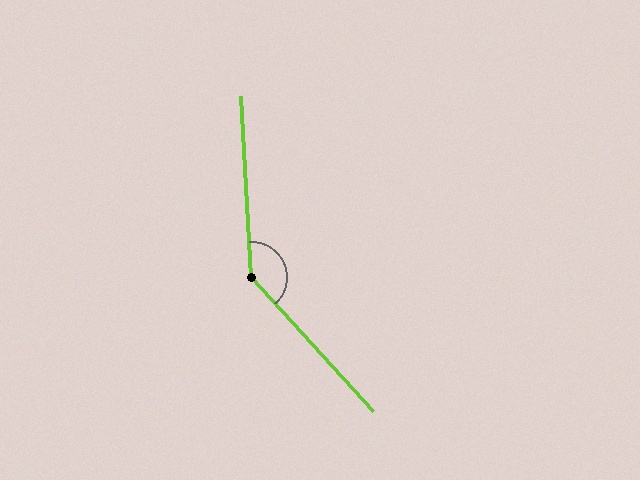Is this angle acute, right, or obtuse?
It is obtuse.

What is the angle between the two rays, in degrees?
Approximately 141 degrees.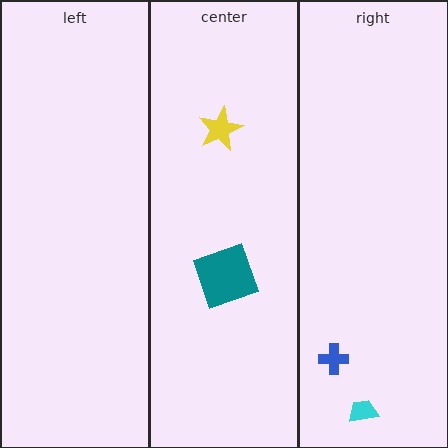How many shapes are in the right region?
2.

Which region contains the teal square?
The center region.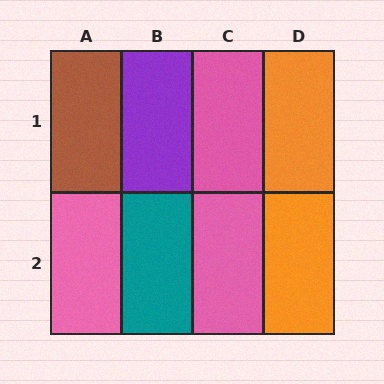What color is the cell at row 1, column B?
Purple.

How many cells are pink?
3 cells are pink.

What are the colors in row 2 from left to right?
Pink, teal, pink, orange.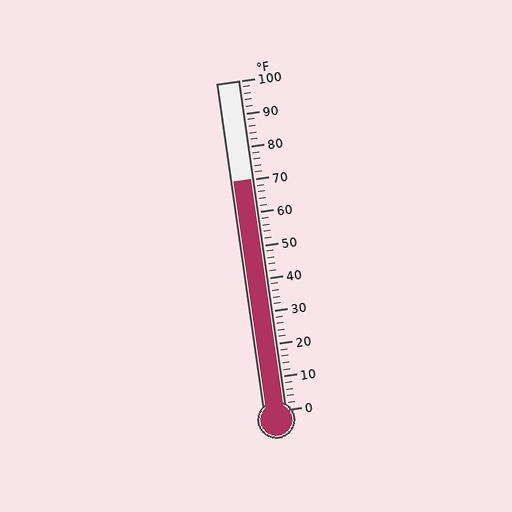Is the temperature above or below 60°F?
The temperature is above 60°F.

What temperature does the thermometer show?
The thermometer shows approximately 70°F.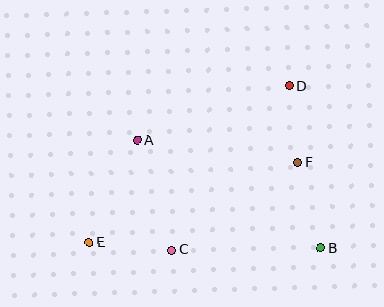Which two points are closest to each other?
Points D and F are closest to each other.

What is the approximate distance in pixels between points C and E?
The distance between C and E is approximately 83 pixels.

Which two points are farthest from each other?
Points D and E are farthest from each other.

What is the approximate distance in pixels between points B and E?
The distance between B and E is approximately 231 pixels.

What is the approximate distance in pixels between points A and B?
The distance between A and B is approximately 213 pixels.